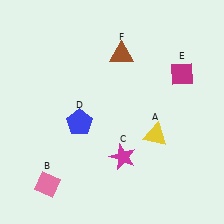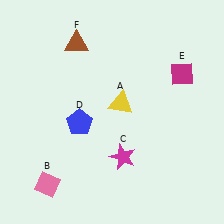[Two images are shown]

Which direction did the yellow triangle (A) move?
The yellow triangle (A) moved left.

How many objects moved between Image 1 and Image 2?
2 objects moved between the two images.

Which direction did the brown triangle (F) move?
The brown triangle (F) moved left.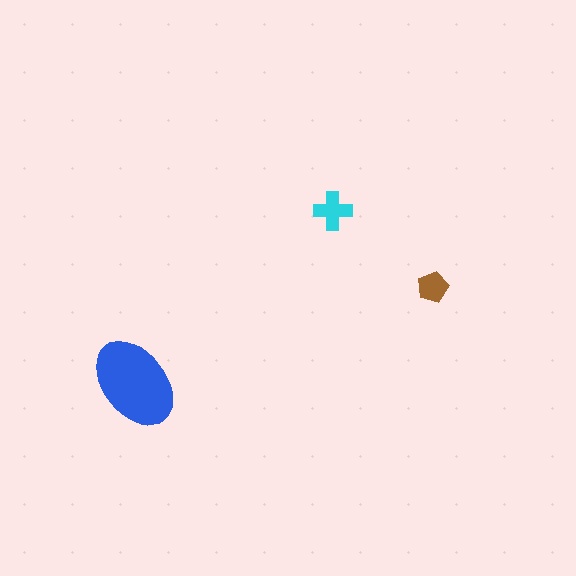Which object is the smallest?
The brown pentagon.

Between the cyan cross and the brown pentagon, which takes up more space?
The cyan cross.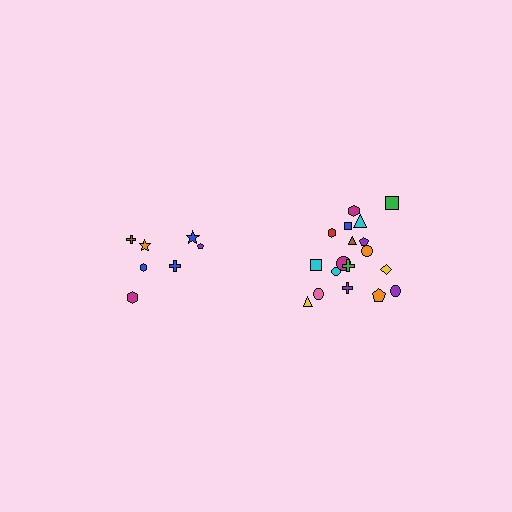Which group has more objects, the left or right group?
The right group.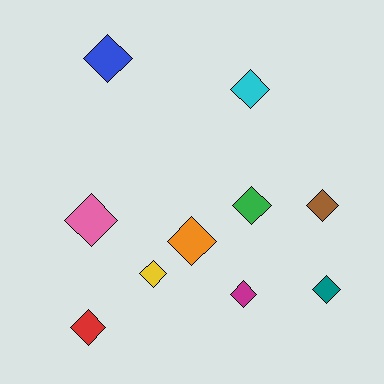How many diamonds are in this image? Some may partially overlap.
There are 10 diamonds.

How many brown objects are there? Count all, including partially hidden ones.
There is 1 brown object.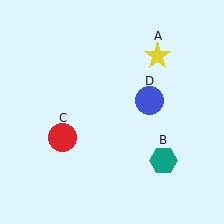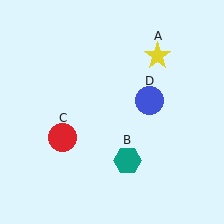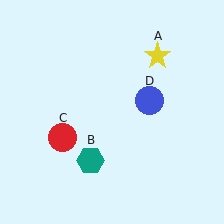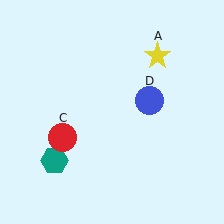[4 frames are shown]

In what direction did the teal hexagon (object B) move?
The teal hexagon (object B) moved left.